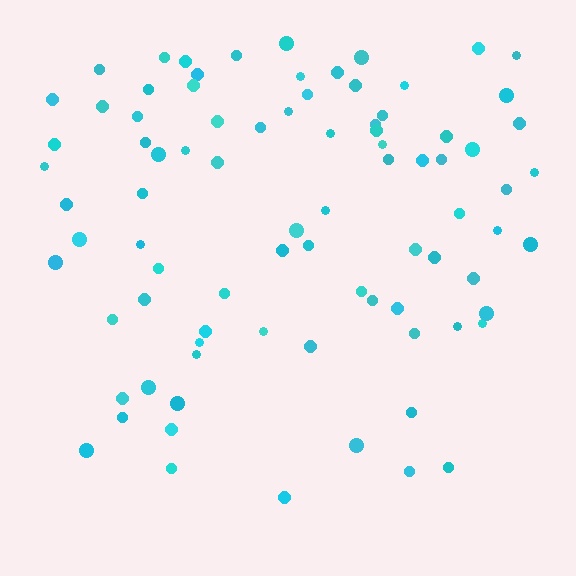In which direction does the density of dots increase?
From bottom to top, with the top side densest.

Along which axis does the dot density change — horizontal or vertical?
Vertical.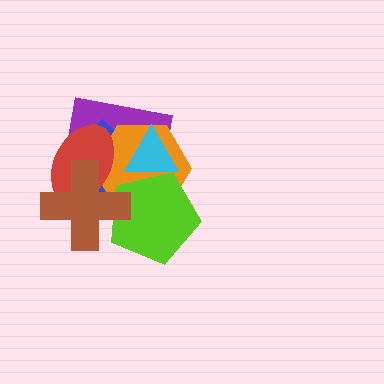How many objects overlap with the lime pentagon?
5 objects overlap with the lime pentagon.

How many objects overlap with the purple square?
6 objects overlap with the purple square.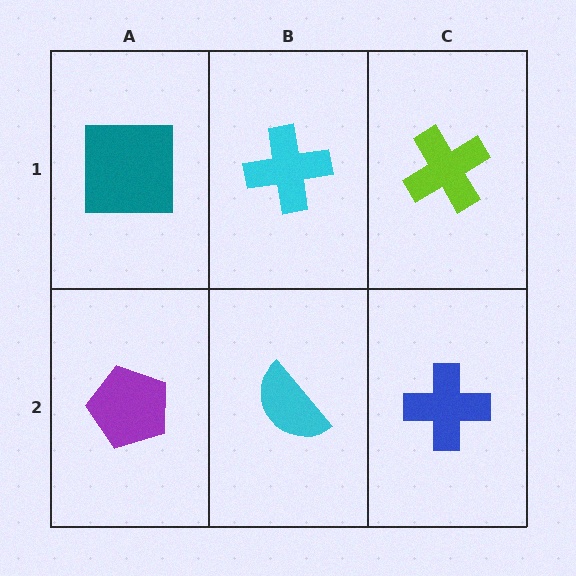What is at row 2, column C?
A blue cross.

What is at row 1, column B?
A cyan cross.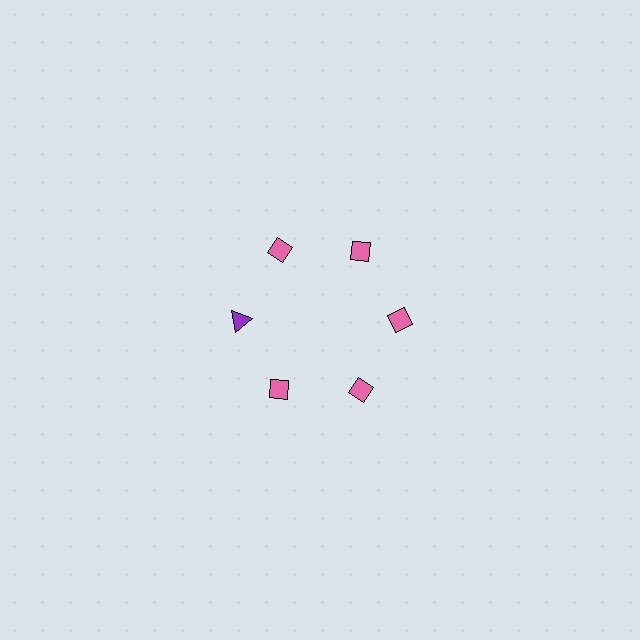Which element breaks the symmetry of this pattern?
The purple triangle at roughly the 9 o'clock position breaks the symmetry. All other shapes are pink diamonds.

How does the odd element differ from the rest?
It differs in both color (purple instead of pink) and shape (triangle instead of diamond).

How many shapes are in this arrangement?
There are 6 shapes arranged in a ring pattern.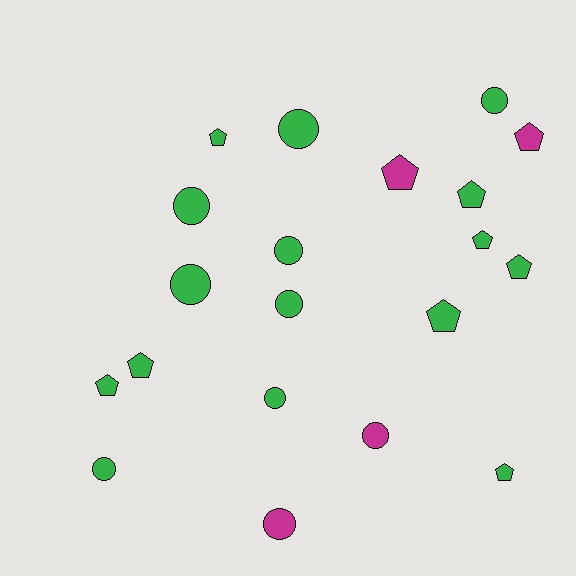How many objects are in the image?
There are 20 objects.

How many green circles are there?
There are 8 green circles.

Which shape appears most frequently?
Circle, with 10 objects.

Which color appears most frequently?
Green, with 16 objects.